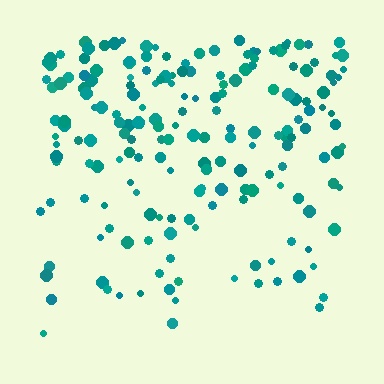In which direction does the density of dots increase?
From bottom to top, with the top side densest.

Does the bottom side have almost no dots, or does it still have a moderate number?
Still a moderate number, just noticeably fewer than the top.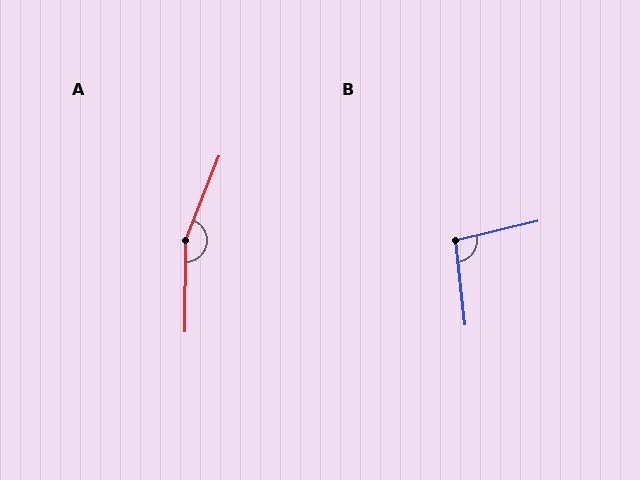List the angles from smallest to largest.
B (97°), A (159°).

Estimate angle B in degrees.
Approximately 97 degrees.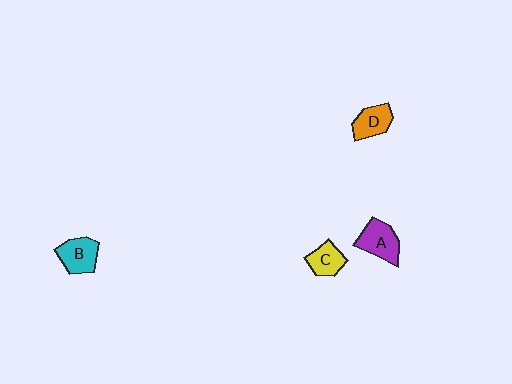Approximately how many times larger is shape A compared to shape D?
Approximately 1.2 times.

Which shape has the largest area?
Shape A (purple).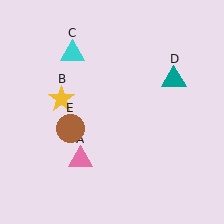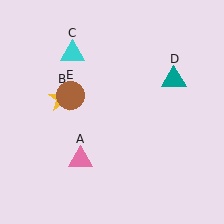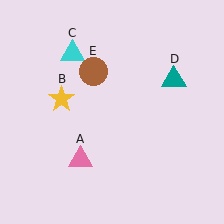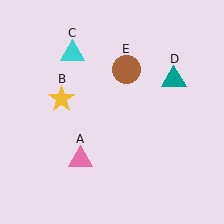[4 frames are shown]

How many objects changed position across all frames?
1 object changed position: brown circle (object E).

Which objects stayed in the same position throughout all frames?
Pink triangle (object A) and yellow star (object B) and cyan triangle (object C) and teal triangle (object D) remained stationary.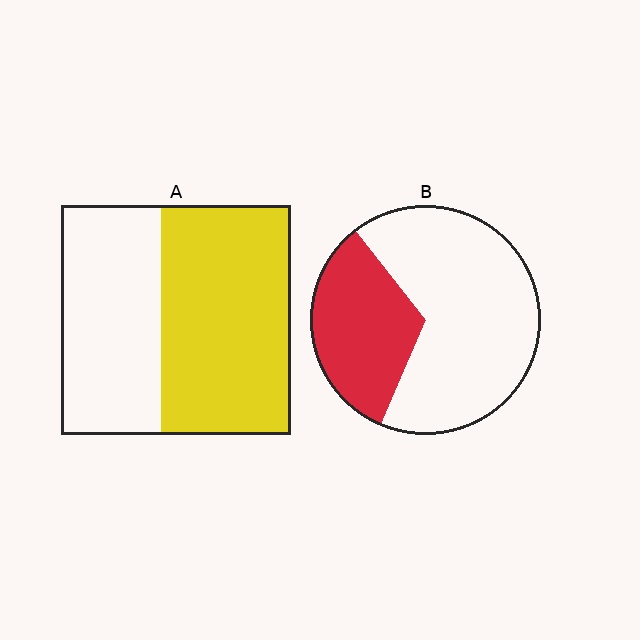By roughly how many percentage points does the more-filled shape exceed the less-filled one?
By roughly 25 percentage points (A over B).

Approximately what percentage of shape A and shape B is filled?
A is approximately 55% and B is approximately 35%.